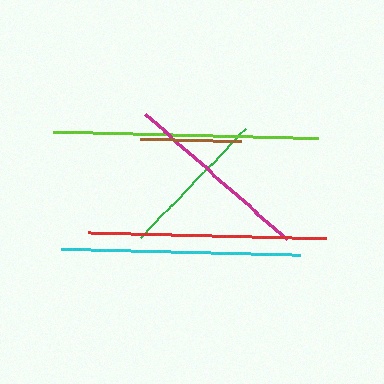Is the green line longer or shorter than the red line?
The red line is longer than the green line.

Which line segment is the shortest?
The brown line is the shortest at approximately 101 pixels.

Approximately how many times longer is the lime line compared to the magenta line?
The lime line is approximately 1.4 times the length of the magenta line.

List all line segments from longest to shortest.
From longest to shortest: lime, cyan, red, magenta, green, brown.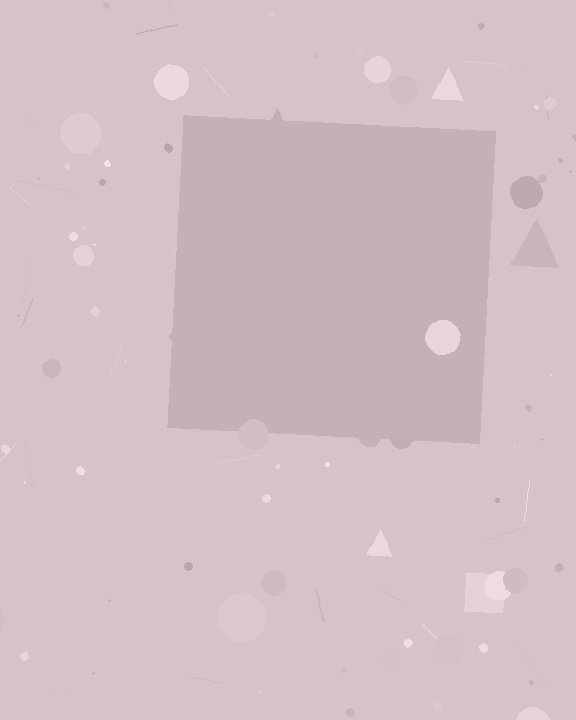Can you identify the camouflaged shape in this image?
The camouflaged shape is a square.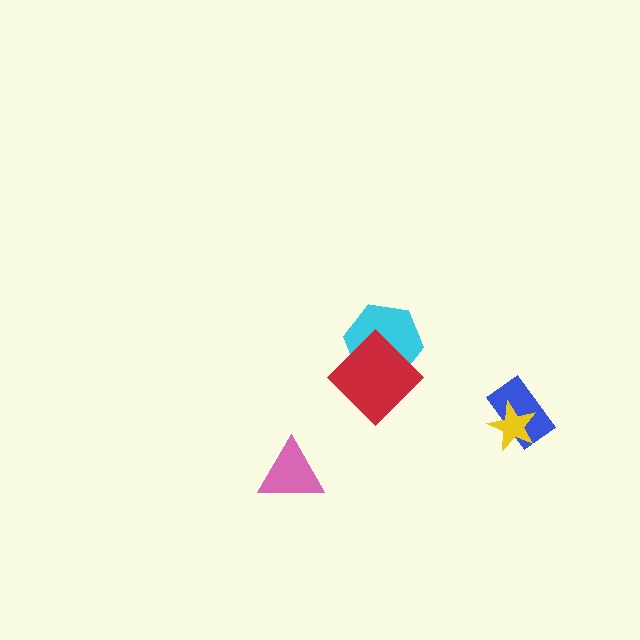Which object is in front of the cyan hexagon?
The red diamond is in front of the cyan hexagon.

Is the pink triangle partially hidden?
No, no other shape covers it.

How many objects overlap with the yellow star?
1 object overlaps with the yellow star.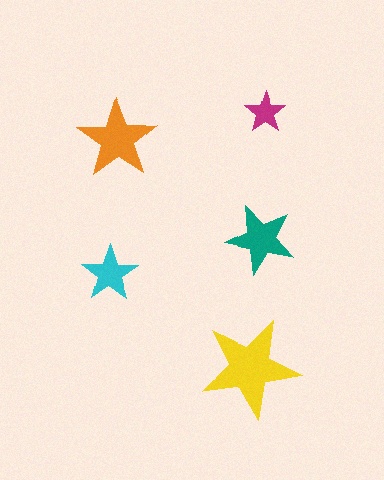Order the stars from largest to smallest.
the yellow one, the orange one, the teal one, the cyan one, the magenta one.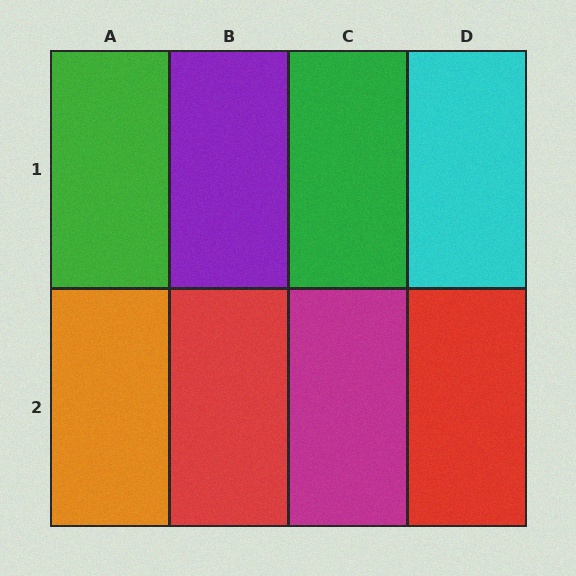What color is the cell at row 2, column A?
Orange.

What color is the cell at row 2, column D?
Red.